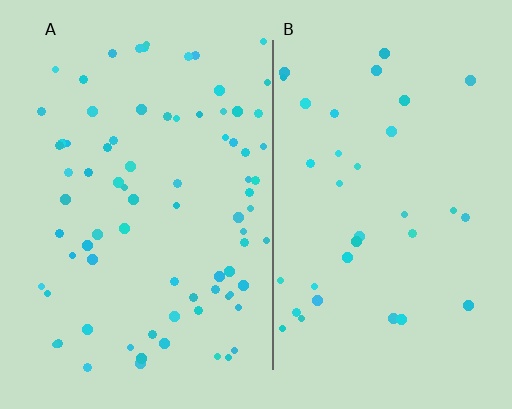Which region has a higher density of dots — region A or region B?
A (the left).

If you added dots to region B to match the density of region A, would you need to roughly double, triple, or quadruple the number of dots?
Approximately double.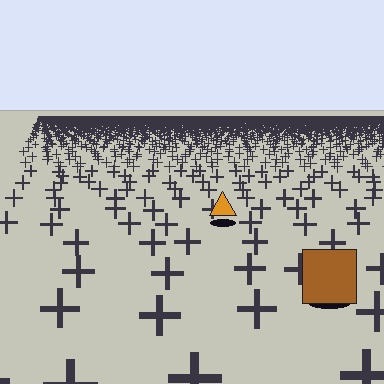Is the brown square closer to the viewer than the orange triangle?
Yes. The brown square is closer — you can tell from the texture gradient: the ground texture is coarser near it.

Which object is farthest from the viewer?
The orange triangle is farthest from the viewer. It appears smaller and the ground texture around it is denser.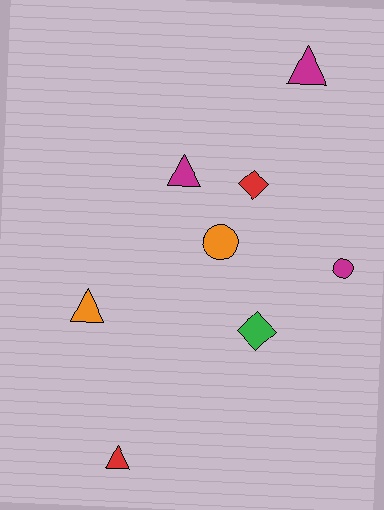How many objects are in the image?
There are 8 objects.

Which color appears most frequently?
Magenta, with 3 objects.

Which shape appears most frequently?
Triangle, with 4 objects.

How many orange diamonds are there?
There are no orange diamonds.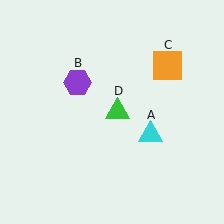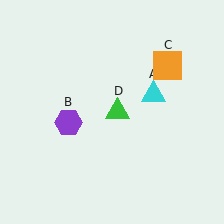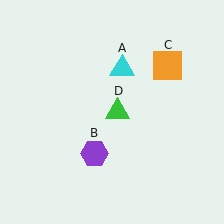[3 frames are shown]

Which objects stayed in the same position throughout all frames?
Orange square (object C) and green triangle (object D) remained stationary.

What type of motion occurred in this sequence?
The cyan triangle (object A), purple hexagon (object B) rotated counterclockwise around the center of the scene.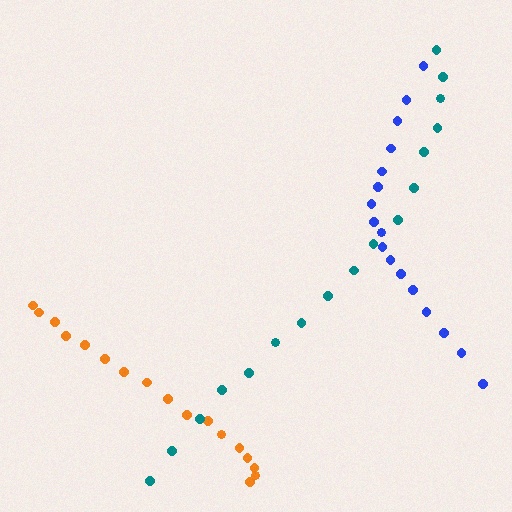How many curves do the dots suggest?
There are 3 distinct paths.